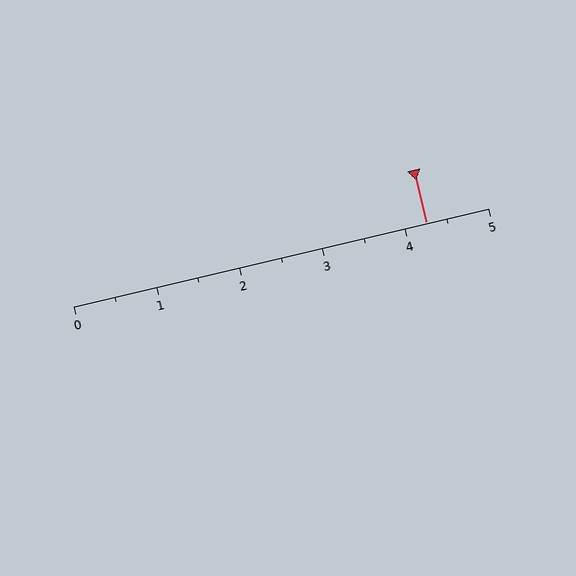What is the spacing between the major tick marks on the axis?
The major ticks are spaced 1 apart.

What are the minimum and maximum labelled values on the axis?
The axis runs from 0 to 5.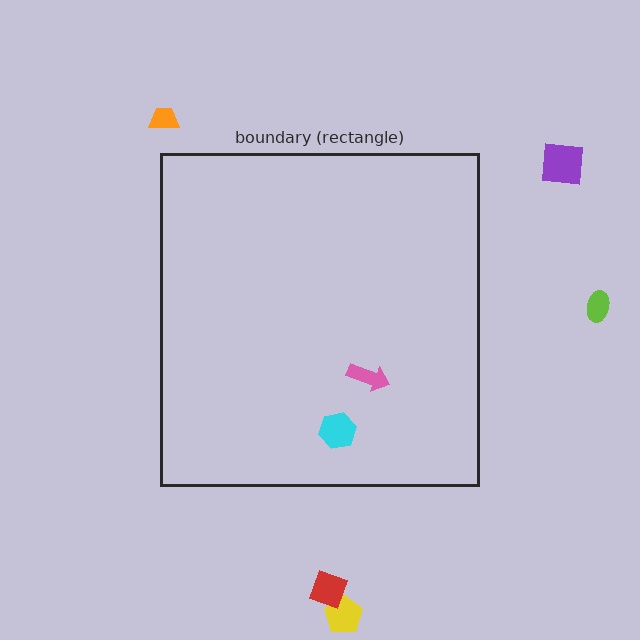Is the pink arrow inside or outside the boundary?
Inside.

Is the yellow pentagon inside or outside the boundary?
Outside.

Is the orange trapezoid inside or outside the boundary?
Outside.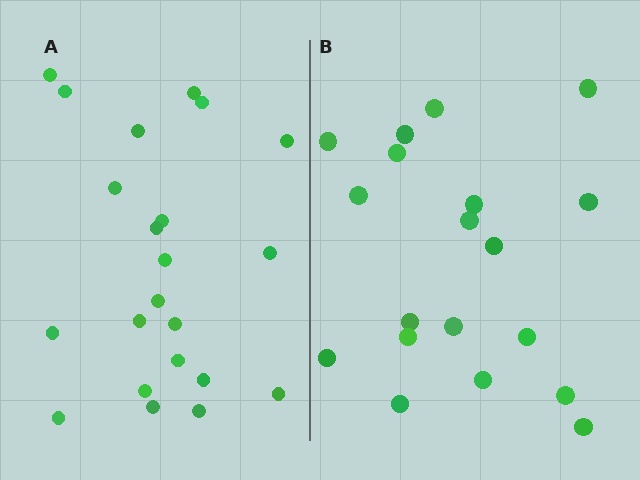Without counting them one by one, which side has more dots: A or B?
Region A (the left region) has more dots.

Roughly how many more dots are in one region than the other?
Region A has just a few more — roughly 2 or 3 more dots than region B.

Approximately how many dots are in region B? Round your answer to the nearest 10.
About 20 dots. (The exact count is 19, which rounds to 20.)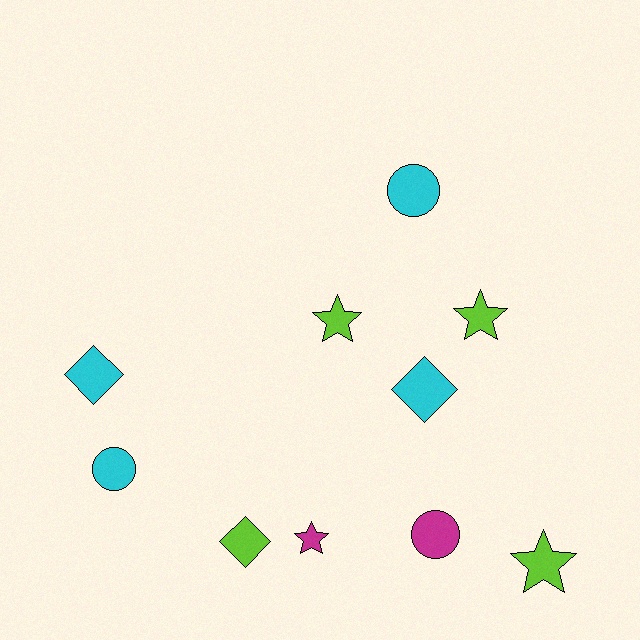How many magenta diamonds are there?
There are no magenta diamonds.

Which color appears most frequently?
Cyan, with 4 objects.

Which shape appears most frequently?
Star, with 4 objects.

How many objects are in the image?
There are 10 objects.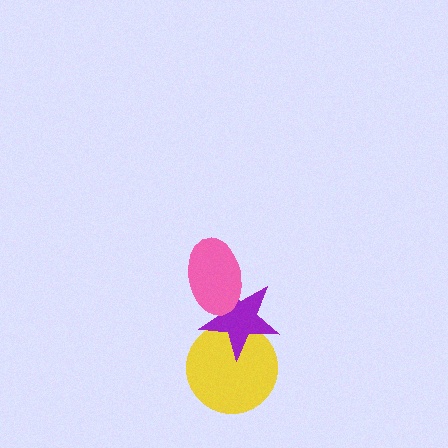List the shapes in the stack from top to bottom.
From top to bottom: the pink ellipse, the purple star, the yellow circle.